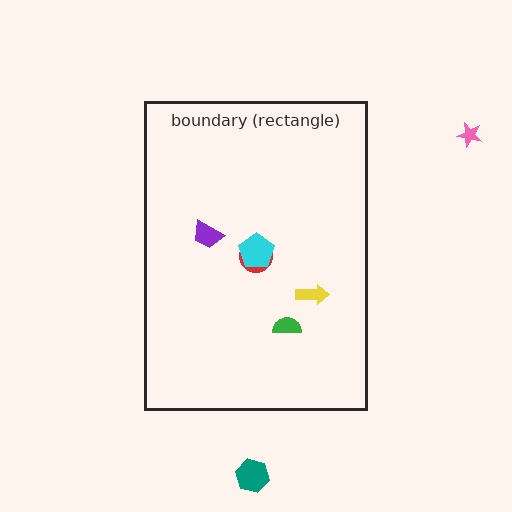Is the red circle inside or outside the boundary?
Inside.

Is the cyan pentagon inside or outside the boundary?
Inside.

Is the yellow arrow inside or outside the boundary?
Inside.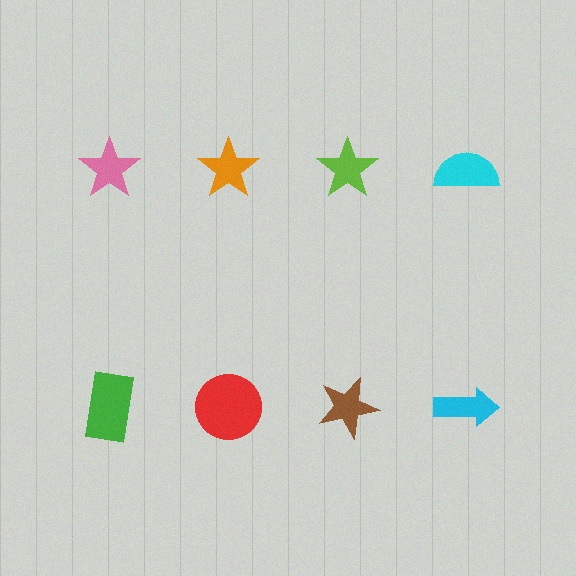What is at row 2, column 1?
A green rectangle.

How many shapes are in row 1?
4 shapes.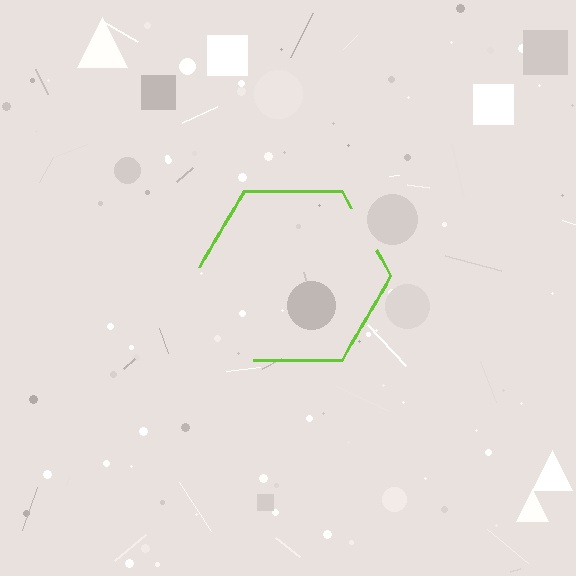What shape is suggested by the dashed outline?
The dashed outline suggests a hexagon.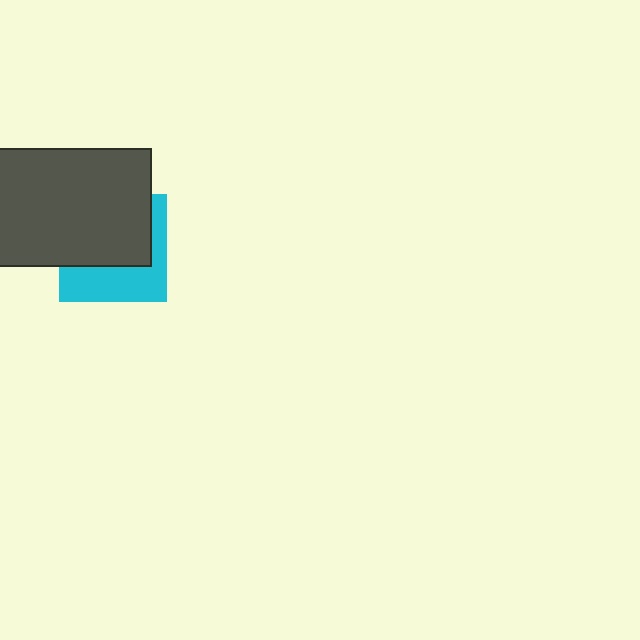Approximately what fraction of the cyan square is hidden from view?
Roughly 58% of the cyan square is hidden behind the dark gray rectangle.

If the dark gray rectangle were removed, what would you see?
You would see the complete cyan square.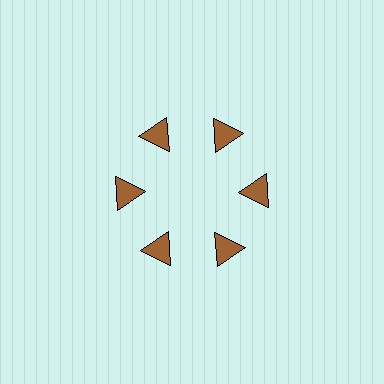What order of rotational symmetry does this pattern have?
This pattern has 6-fold rotational symmetry.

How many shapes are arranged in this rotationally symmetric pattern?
There are 6 shapes, arranged in 6 groups of 1.